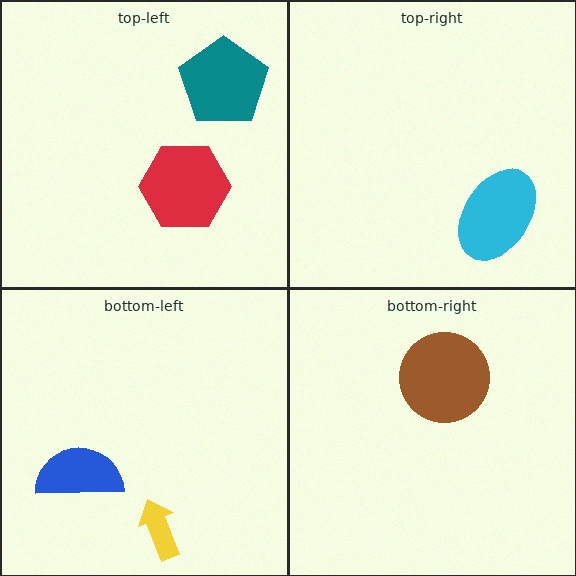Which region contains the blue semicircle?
The bottom-left region.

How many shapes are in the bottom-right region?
1.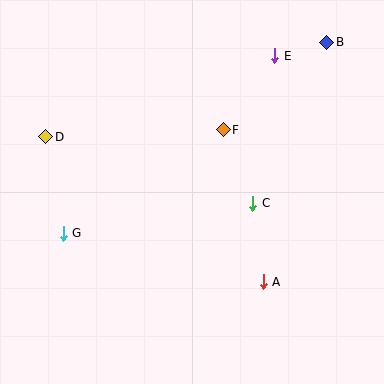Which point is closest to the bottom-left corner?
Point G is closest to the bottom-left corner.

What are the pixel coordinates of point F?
Point F is at (223, 130).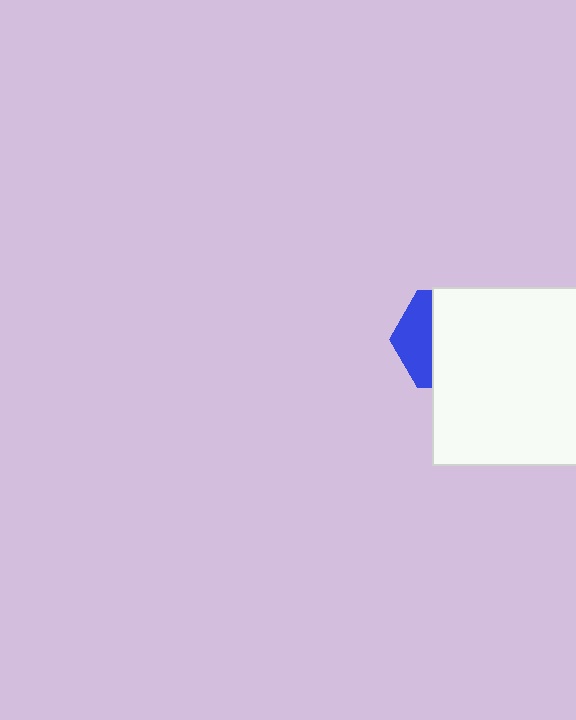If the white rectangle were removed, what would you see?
You would see the complete blue hexagon.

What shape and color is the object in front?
The object in front is a white rectangle.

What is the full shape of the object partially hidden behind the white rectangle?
The partially hidden object is a blue hexagon.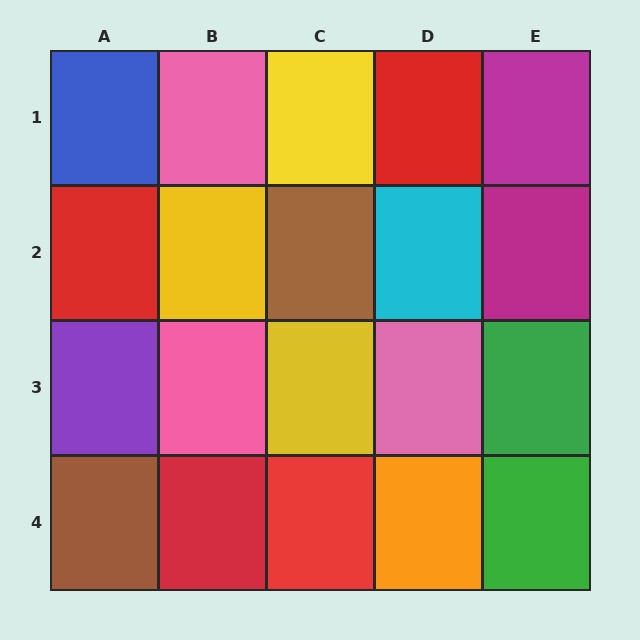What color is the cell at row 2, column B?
Yellow.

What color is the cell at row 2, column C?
Brown.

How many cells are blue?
1 cell is blue.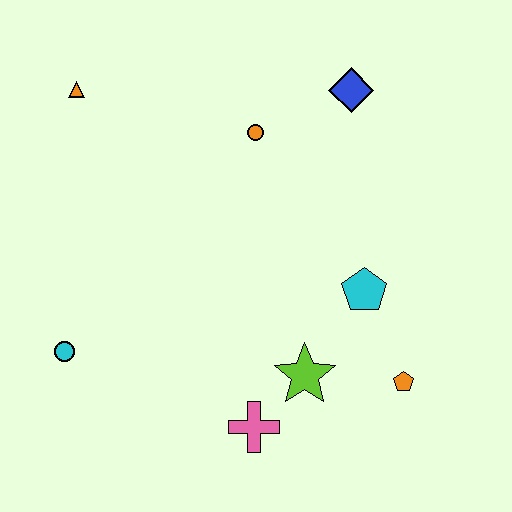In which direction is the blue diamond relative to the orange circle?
The blue diamond is to the right of the orange circle.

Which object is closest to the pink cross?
The lime star is closest to the pink cross.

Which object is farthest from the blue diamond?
The cyan circle is farthest from the blue diamond.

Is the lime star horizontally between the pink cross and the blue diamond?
Yes